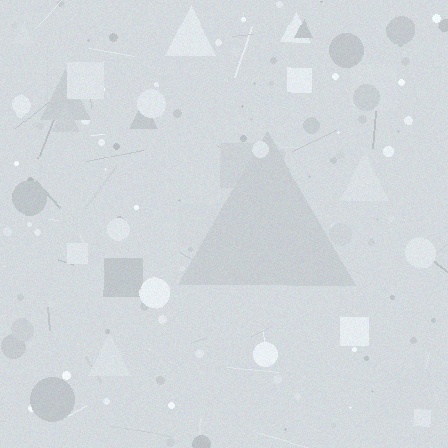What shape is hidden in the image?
A triangle is hidden in the image.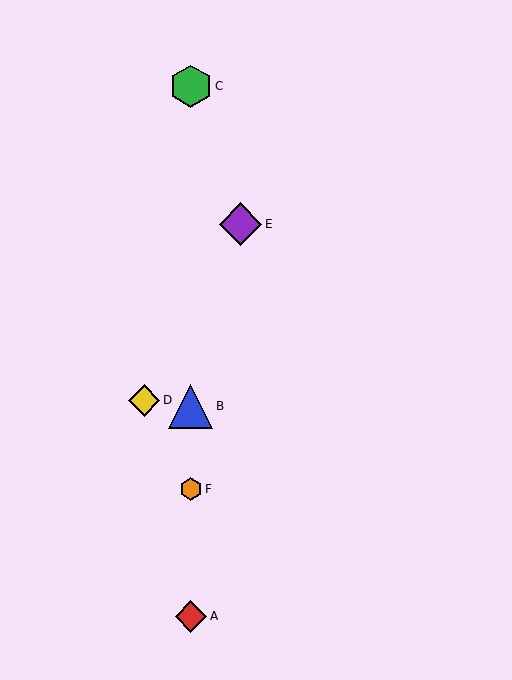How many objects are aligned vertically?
4 objects (A, B, C, F) are aligned vertically.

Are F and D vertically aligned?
No, F is at x≈191 and D is at x≈144.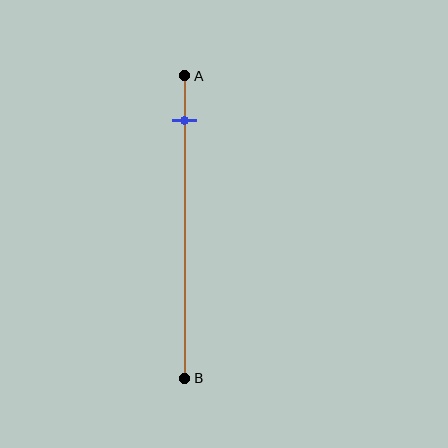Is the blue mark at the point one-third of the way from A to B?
No, the mark is at about 15% from A, not at the 33% one-third point.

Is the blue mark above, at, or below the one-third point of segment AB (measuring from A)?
The blue mark is above the one-third point of segment AB.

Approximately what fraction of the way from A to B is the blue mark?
The blue mark is approximately 15% of the way from A to B.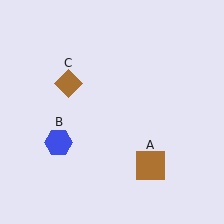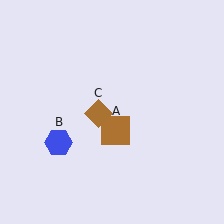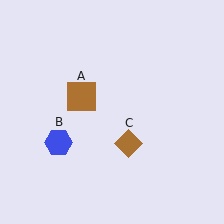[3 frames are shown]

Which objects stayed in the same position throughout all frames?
Blue hexagon (object B) remained stationary.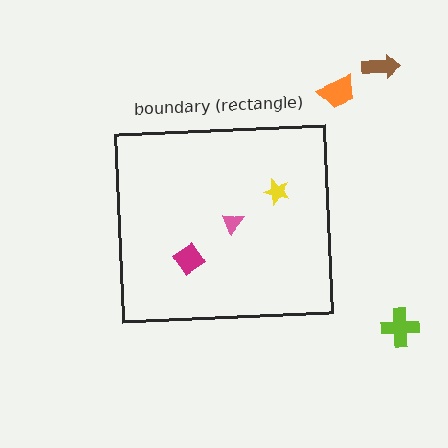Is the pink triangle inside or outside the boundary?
Inside.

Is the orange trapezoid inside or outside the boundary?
Outside.